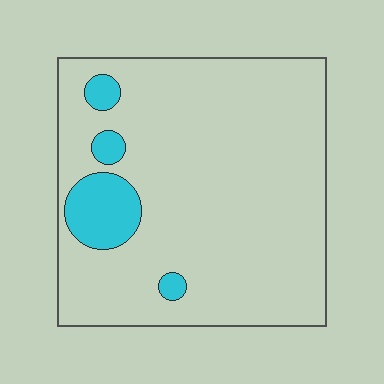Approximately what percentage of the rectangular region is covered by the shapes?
Approximately 10%.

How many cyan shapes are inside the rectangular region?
4.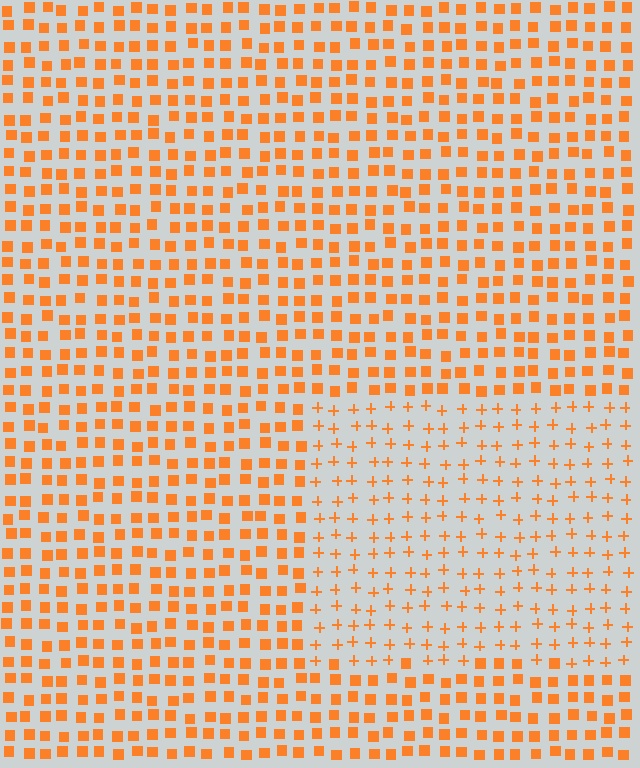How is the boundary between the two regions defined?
The boundary is defined by a change in element shape: plus signs inside vs. squares outside. All elements share the same color and spacing.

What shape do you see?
I see a rectangle.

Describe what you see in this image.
The image is filled with small orange elements arranged in a uniform grid. A rectangle-shaped region contains plus signs, while the surrounding area contains squares. The boundary is defined purely by the change in element shape.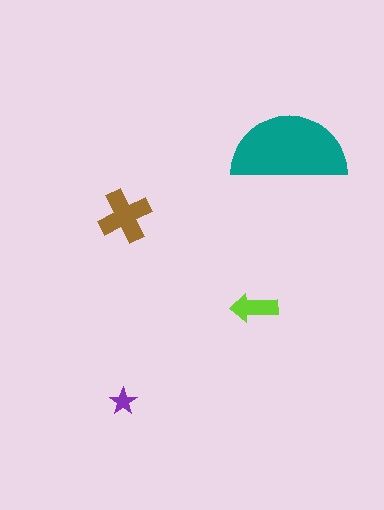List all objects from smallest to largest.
The purple star, the lime arrow, the brown cross, the teal semicircle.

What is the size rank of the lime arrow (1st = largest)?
3rd.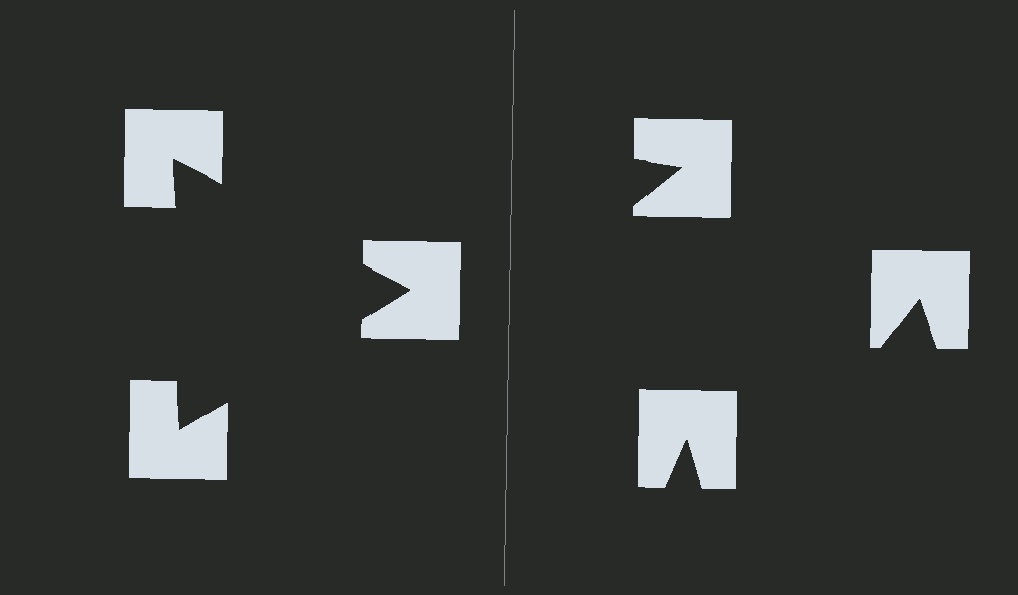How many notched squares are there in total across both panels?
6 — 3 on each side.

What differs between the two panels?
The notched squares are positioned identically on both sides; only the wedge orientations differ. On the left they align to a triangle; on the right they are misaligned.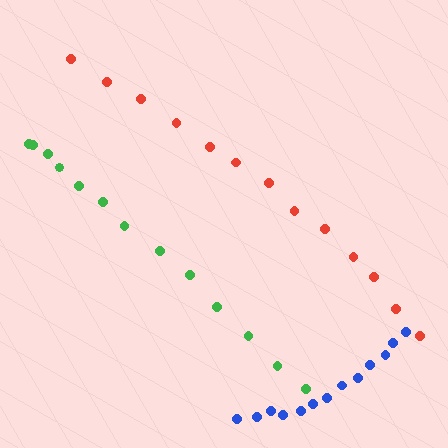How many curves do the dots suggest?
There are 3 distinct paths.